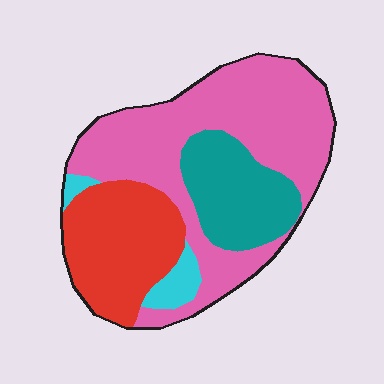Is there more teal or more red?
Red.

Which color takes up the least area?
Cyan, at roughly 5%.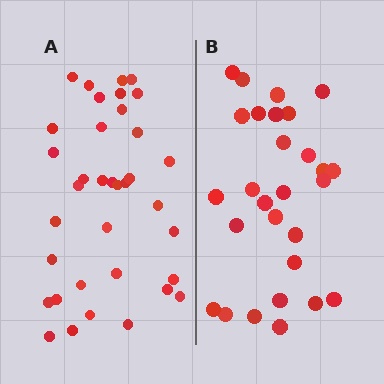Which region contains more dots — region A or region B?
Region A (the left region) has more dots.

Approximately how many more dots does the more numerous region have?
Region A has roughly 8 or so more dots than region B.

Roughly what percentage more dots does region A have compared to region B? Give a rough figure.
About 30% more.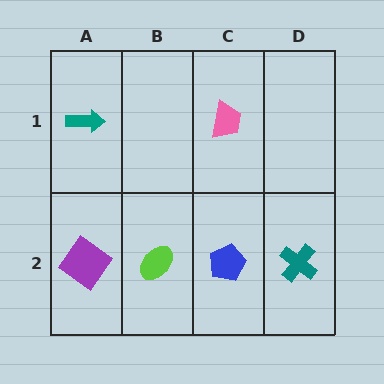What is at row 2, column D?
A teal cross.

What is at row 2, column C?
A blue pentagon.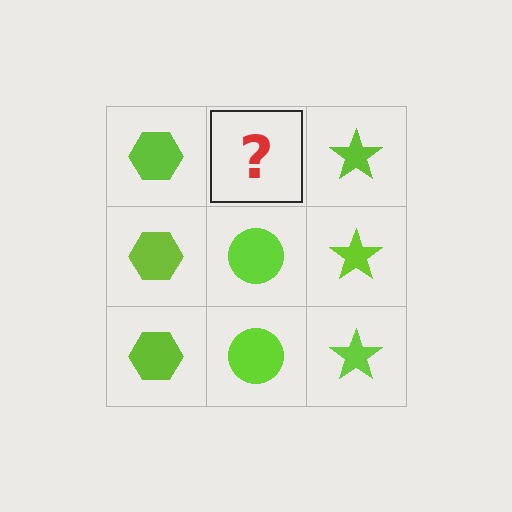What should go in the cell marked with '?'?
The missing cell should contain a lime circle.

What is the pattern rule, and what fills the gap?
The rule is that each column has a consistent shape. The gap should be filled with a lime circle.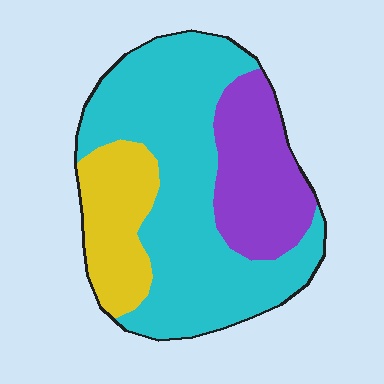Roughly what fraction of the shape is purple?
Purple covers roughly 25% of the shape.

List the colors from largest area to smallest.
From largest to smallest: cyan, purple, yellow.